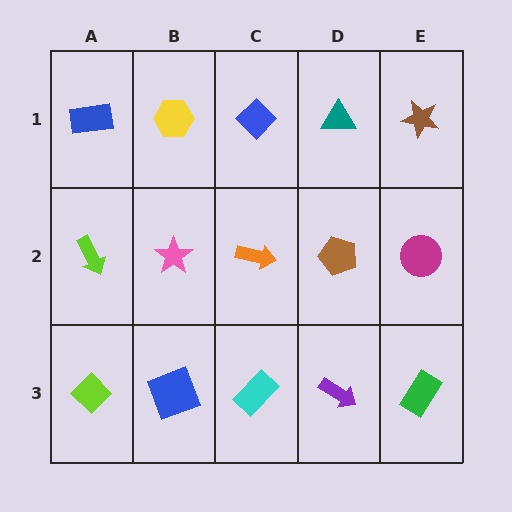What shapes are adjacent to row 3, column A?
A lime arrow (row 2, column A), a blue square (row 3, column B).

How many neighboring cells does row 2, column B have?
4.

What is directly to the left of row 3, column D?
A cyan rectangle.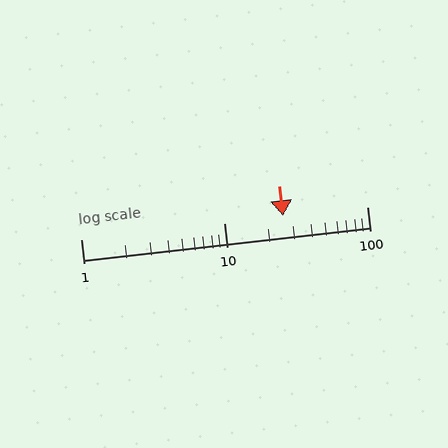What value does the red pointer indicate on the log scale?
The pointer indicates approximately 26.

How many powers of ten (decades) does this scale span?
The scale spans 2 decades, from 1 to 100.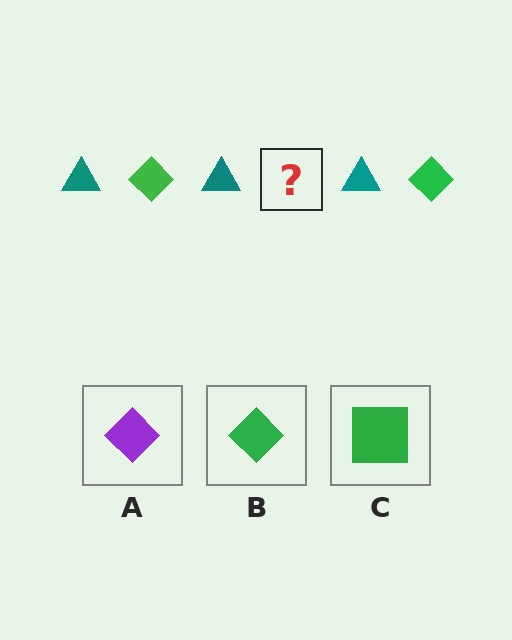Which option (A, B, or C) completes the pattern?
B.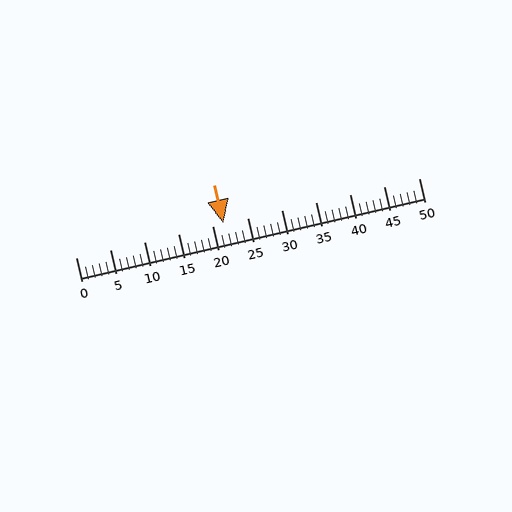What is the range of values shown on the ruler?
The ruler shows values from 0 to 50.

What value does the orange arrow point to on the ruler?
The orange arrow points to approximately 22.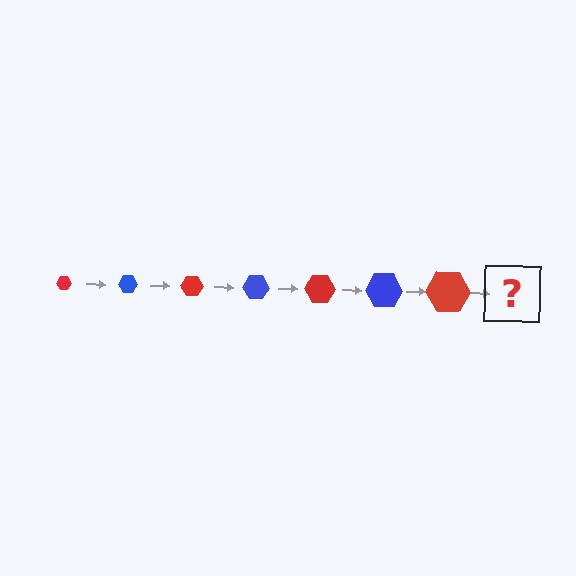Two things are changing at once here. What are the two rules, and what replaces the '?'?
The two rules are that the hexagon grows larger each step and the color cycles through red and blue. The '?' should be a blue hexagon, larger than the previous one.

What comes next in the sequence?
The next element should be a blue hexagon, larger than the previous one.